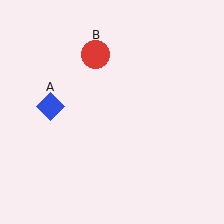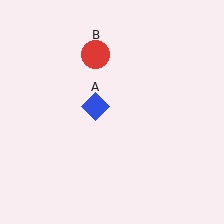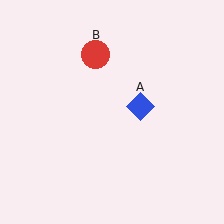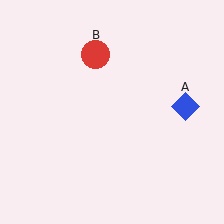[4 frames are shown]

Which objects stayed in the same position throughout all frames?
Red circle (object B) remained stationary.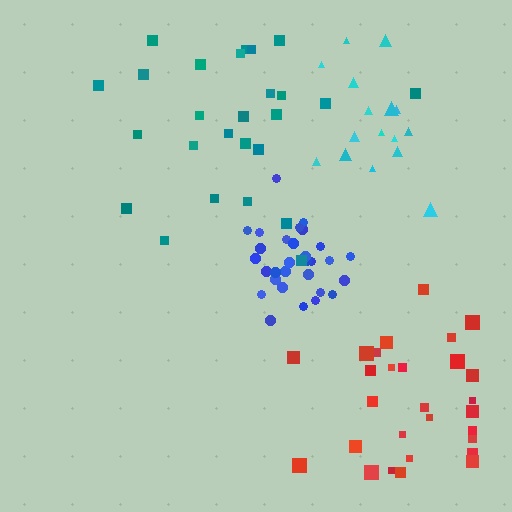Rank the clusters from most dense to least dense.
blue, cyan, red, teal.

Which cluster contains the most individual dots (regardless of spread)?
Blue (30).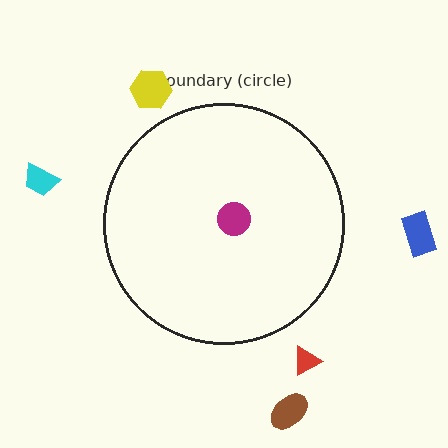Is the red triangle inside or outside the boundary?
Outside.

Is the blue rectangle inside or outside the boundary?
Outside.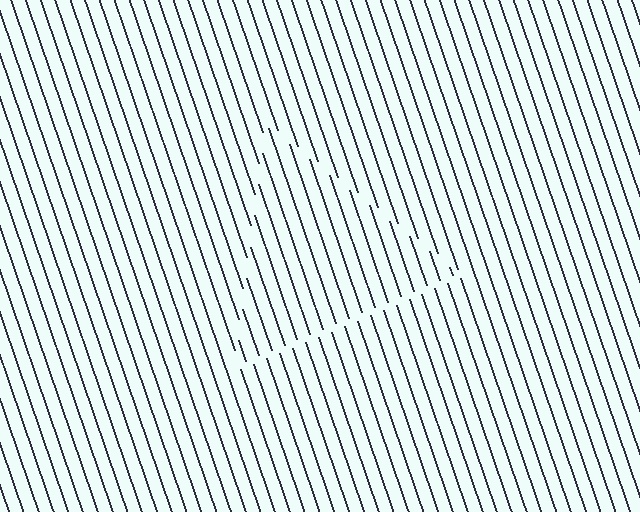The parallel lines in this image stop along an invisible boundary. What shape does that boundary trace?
An illusory triangle. The interior of the shape contains the same grating, shifted by half a period — the contour is defined by the phase discontinuity where line-ends from the inner and outer gratings abut.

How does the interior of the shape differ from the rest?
The interior of the shape contains the same grating, shifted by half a period — the contour is defined by the phase discontinuity where line-ends from the inner and outer gratings abut.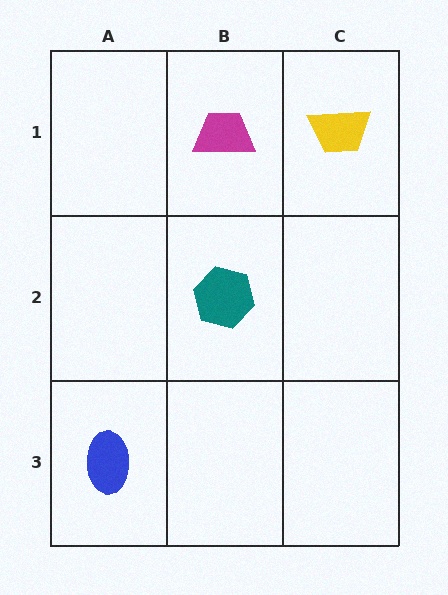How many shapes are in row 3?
1 shape.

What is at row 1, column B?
A magenta trapezoid.